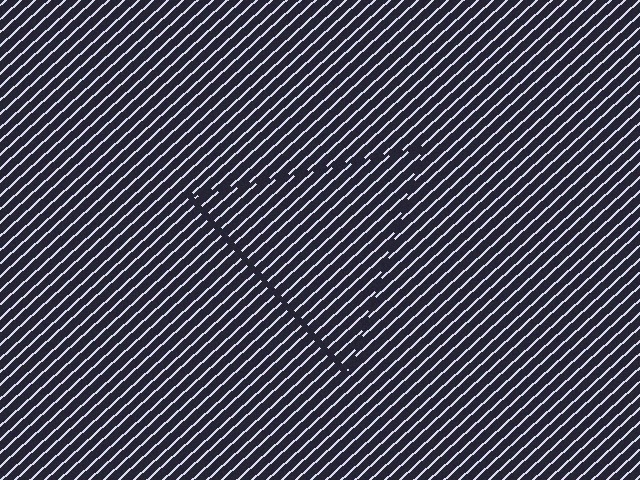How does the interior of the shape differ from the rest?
The interior of the shape contains the same grating, shifted by half a period — the contour is defined by the phase discontinuity where line-ends from the inner and outer gratings abut.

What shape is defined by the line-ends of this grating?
An illusory triangle. The interior of the shape contains the same grating, shifted by half a period — the contour is defined by the phase discontinuity where line-ends from the inner and outer gratings abut.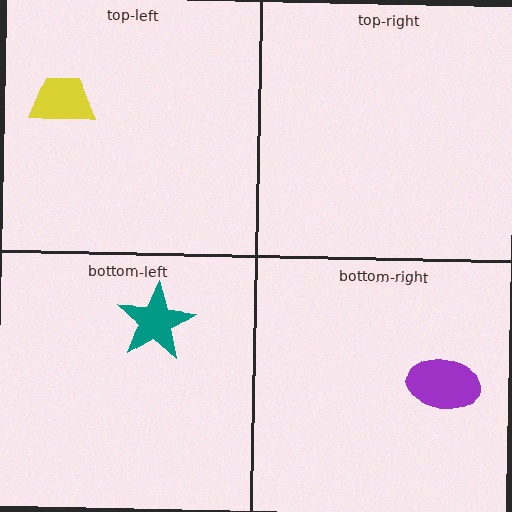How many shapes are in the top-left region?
1.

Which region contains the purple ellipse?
The bottom-right region.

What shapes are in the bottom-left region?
The teal star.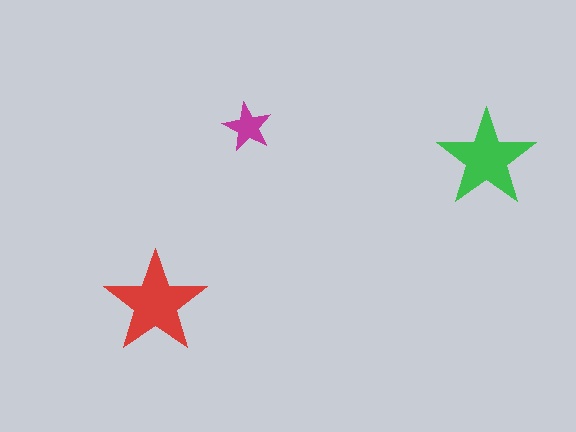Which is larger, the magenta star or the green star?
The green one.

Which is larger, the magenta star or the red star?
The red one.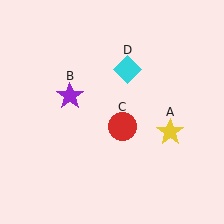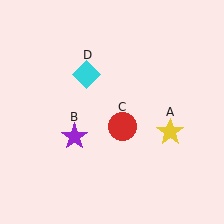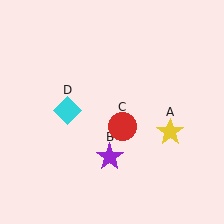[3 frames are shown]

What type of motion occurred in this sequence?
The purple star (object B), cyan diamond (object D) rotated counterclockwise around the center of the scene.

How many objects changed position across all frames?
2 objects changed position: purple star (object B), cyan diamond (object D).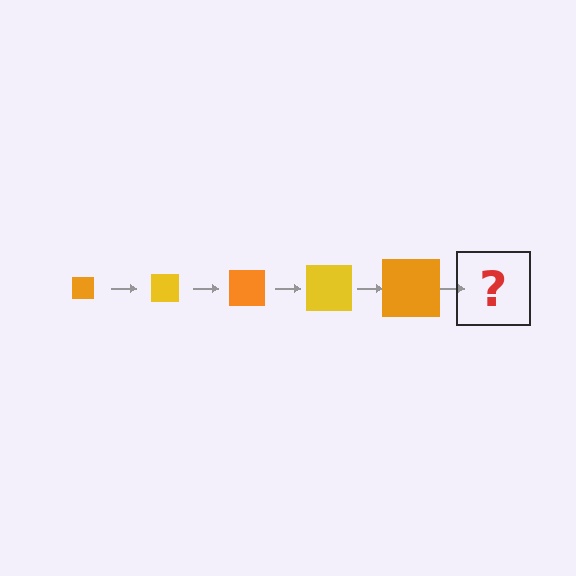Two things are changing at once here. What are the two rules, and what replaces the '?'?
The two rules are that the square grows larger each step and the color cycles through orange and yellow. The '?' should be a yellow square, larger than the previous one.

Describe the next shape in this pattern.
It should be a yellow square, larger than the previous one.